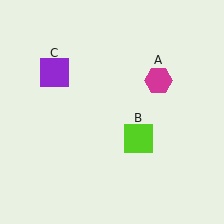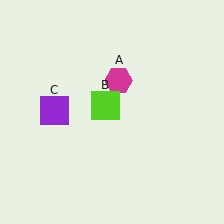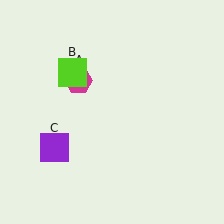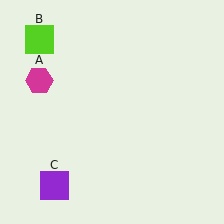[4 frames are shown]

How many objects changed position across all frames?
3 objects changed position: magenta hexagon (object A), lime square (object B), purple square (object C).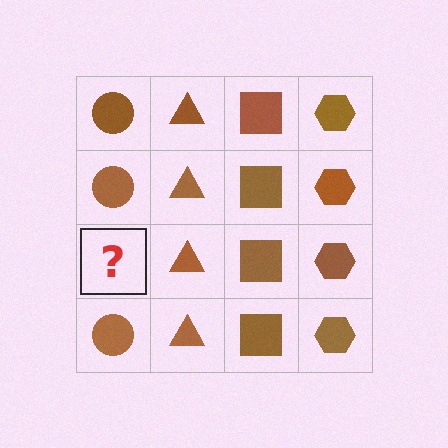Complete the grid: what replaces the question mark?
The question mark should be replaced with a brown circle.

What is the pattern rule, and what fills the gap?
The rule is that each column has a consistent shape. The gap should be filled with a brown circle.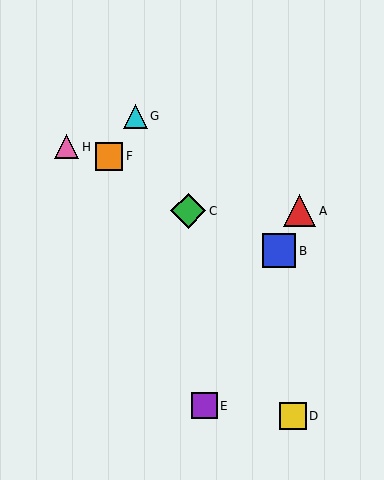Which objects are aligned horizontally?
Objects A, C are aligned horizontally.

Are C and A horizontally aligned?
Yes, both are at y≈211.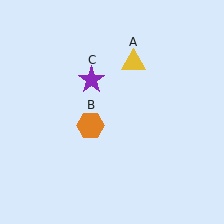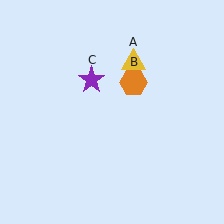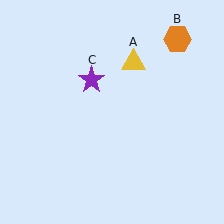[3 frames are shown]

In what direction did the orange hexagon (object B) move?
The orange hexagon (object B) moved up and to the right.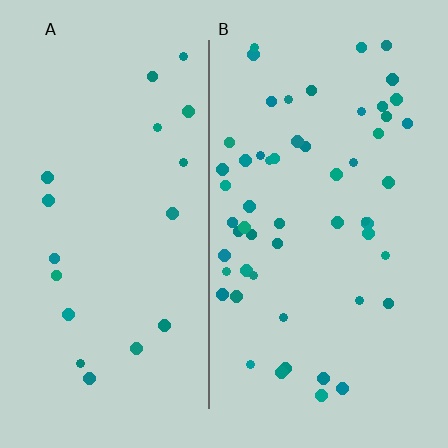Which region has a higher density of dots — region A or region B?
B (the right).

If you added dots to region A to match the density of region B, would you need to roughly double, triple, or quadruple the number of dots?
Approximately triple.